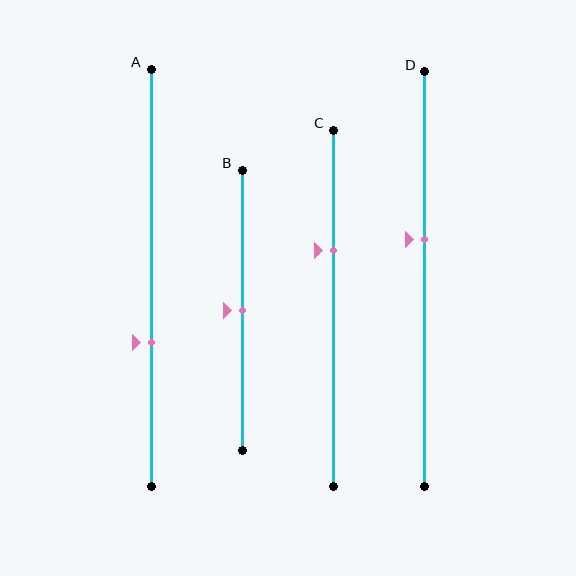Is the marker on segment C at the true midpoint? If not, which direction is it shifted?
No, the marker on segment C is shifted upward by about 16% of the segment length.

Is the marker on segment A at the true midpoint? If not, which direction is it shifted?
No, the marker on segment A is shifted downward by about 15% of the segment length.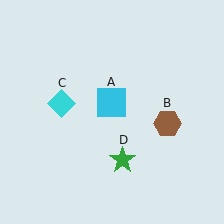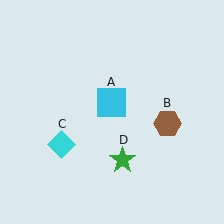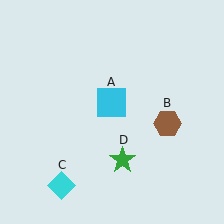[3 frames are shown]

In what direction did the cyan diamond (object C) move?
The cyan diamond (object C) moved down.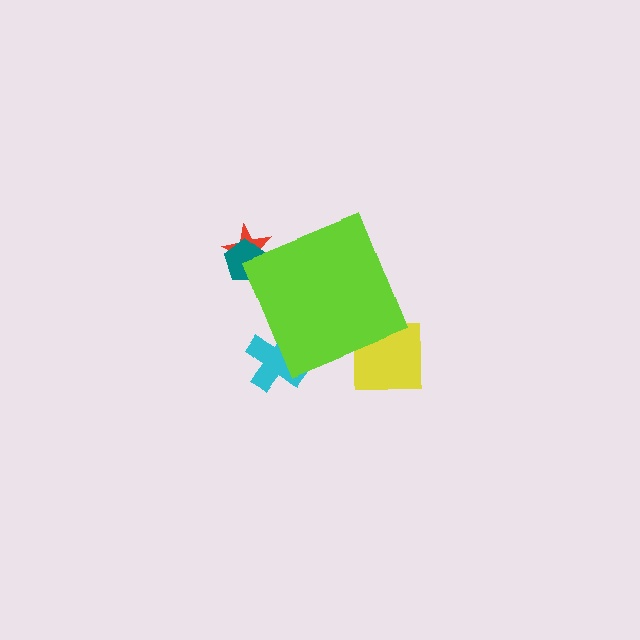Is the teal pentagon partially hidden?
Yes, the teal pentagon is partially hidden behind the lime diamond.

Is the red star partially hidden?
Yes, the red star is partially hidden behind the lime diamond.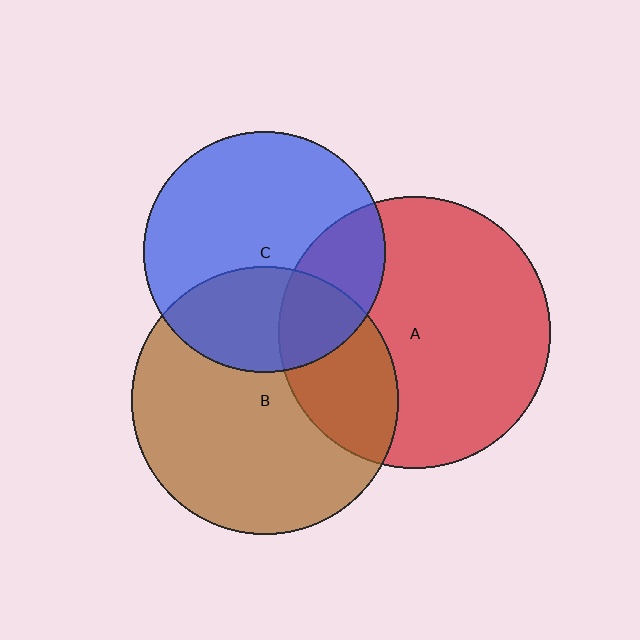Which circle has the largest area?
Circle A (red).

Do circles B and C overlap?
Yes.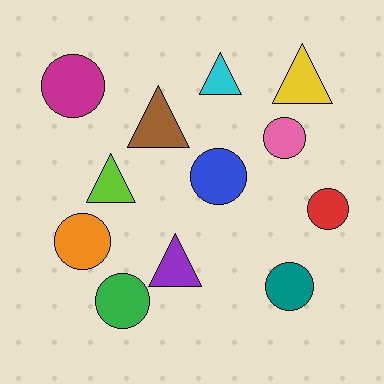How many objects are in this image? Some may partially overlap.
There are 12 objects.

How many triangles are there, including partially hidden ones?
There are 5 triangles.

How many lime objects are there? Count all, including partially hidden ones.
There is 1 lime object.